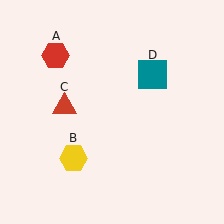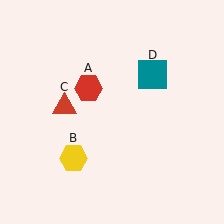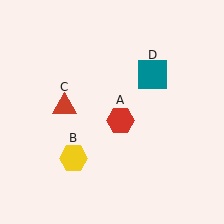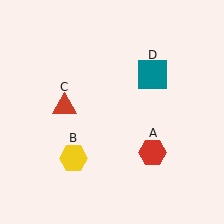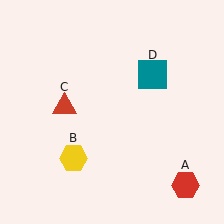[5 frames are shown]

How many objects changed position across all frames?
1 object changed position: red hexagon (object A).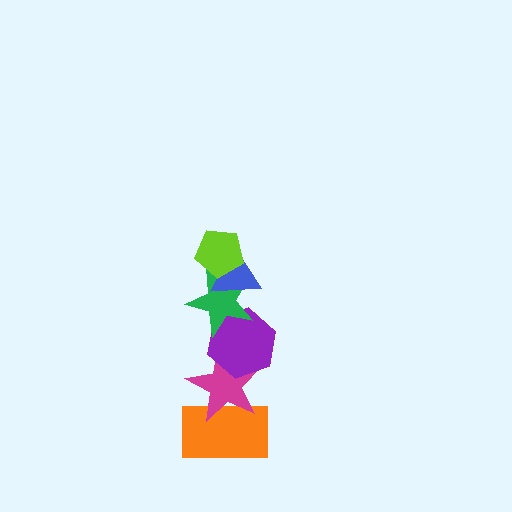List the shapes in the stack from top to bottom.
From top to bottom: the lime pentagon, the blue triangle, the green star, the purple hexagon, the magenta star, the orange rectangle.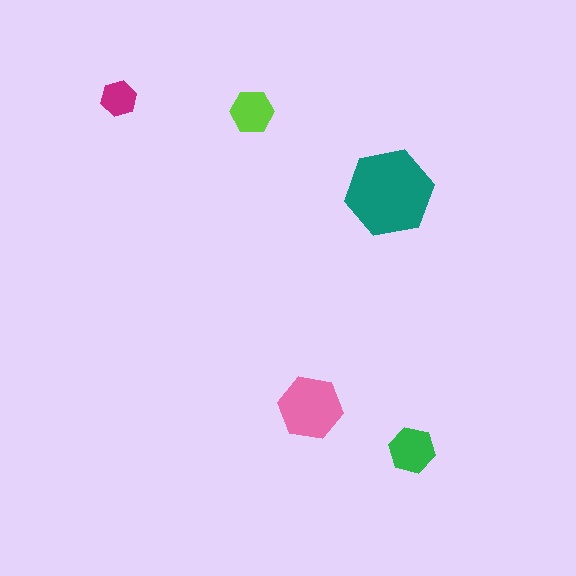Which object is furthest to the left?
The magenta hexagon is leftmost.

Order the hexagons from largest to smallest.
the teal one, the pink one, the green one, the lime one, the magenta one.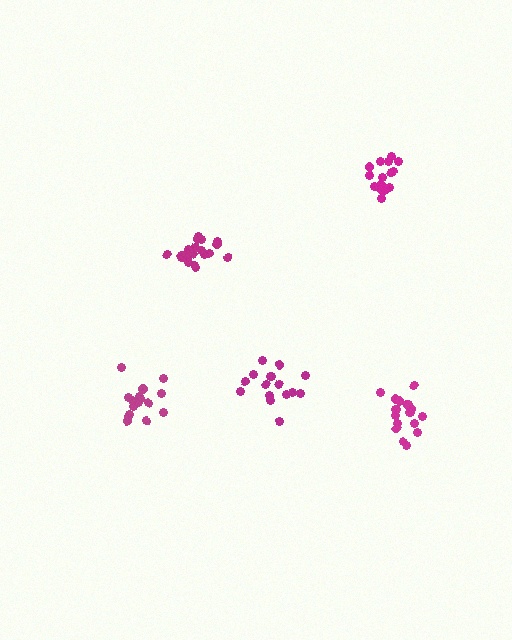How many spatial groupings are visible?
There are 5 spatial groupings.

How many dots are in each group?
Group 1: 18 dots, Group 2: 16 dots, Group 3: 21 dots, Group 4: 19 dots, Group 5: 16 dots (90 total).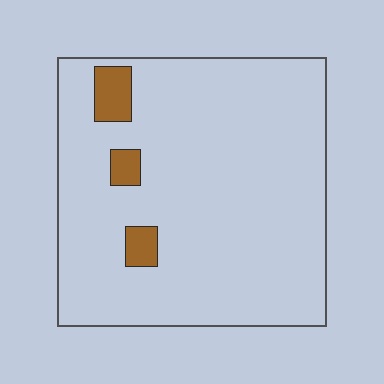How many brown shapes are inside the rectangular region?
3.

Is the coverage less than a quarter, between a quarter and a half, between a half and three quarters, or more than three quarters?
Less than a quarter.